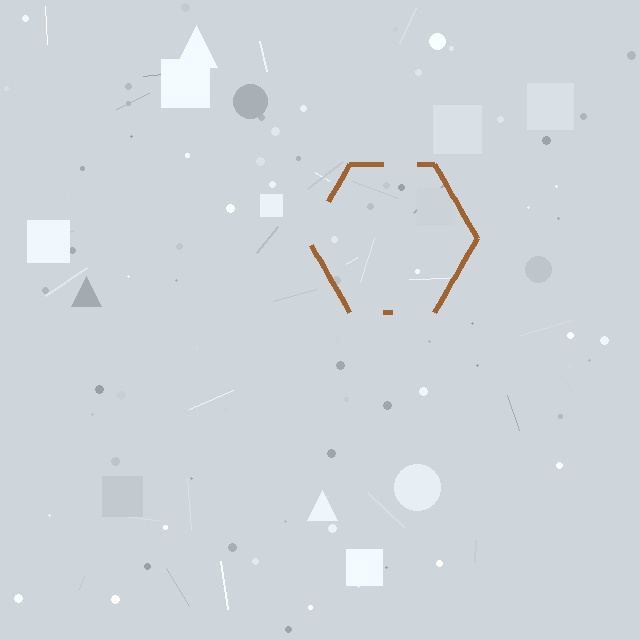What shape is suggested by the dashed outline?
The dashed outline suggests a hexagon.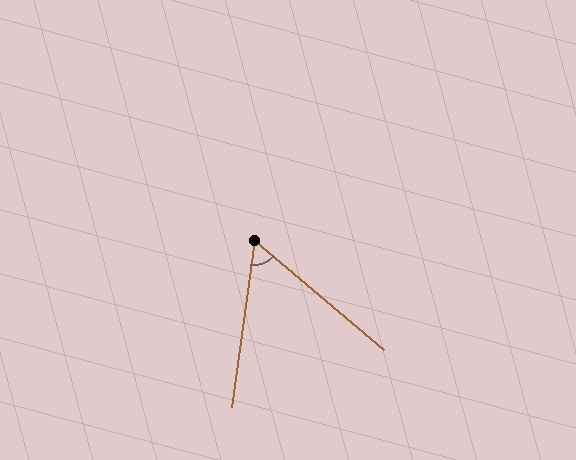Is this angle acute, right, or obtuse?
It is acute.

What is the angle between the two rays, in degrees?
Approximately 58 degrees.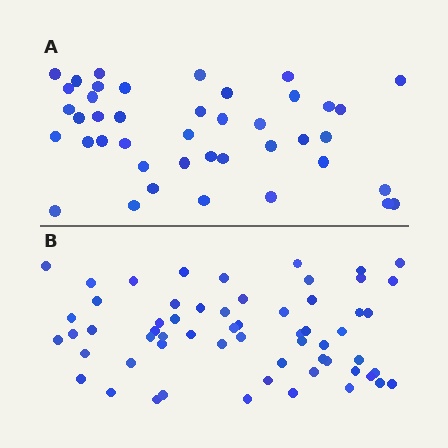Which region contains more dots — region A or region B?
Region B (the bottom region) has more dots.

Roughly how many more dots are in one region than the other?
Region B has approximately 20 more dots than region A.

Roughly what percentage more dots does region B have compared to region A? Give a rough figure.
About 45% more.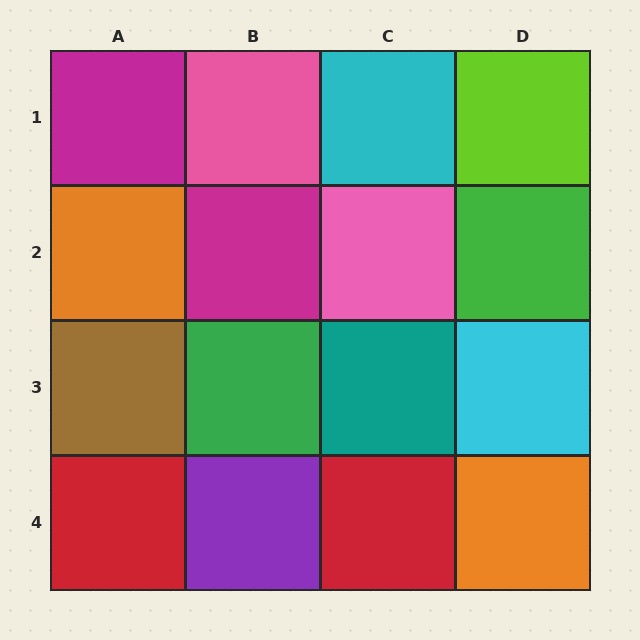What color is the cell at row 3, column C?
Teal.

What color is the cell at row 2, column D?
Green.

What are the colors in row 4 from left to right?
Red, purple, red, orange.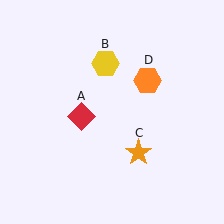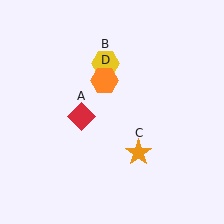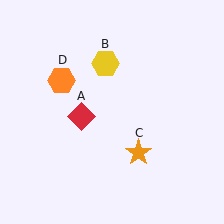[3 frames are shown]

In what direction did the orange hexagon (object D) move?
The orange hexagon (object D) moved left.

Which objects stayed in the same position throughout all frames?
Red diamond (object A) and yellow hexagon (object B) and orange star (object C) remained stationary.